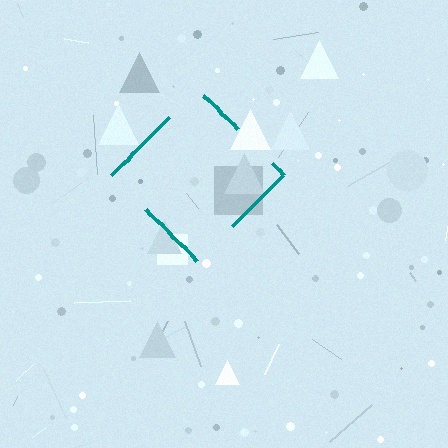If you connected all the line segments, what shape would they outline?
They would outline a diamond.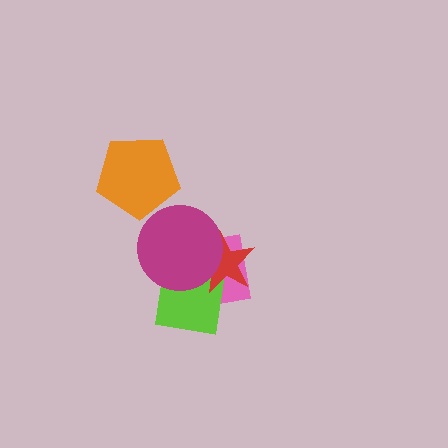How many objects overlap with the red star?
3 objects overlap with the red star.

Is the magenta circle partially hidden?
No, no other shape covers it.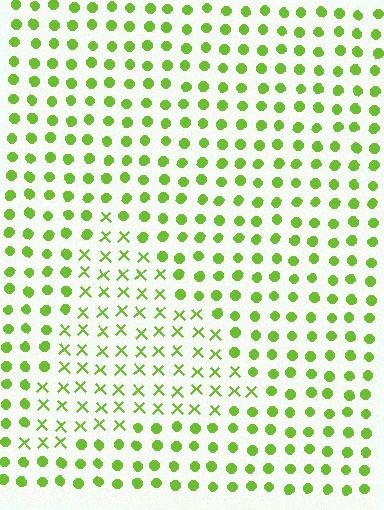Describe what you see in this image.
The image is filled with small lime elements arranged in a uniform grid. A triangle-shaped region contains X marks, while the surrounding area contains circles. The boundary is defined purely by the change in element shape.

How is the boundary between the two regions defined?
The boundary is defined by a change in element shape: X marks inside vs. circles outside. All elements share the same color and spacing.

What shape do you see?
I see a triangle.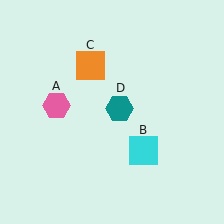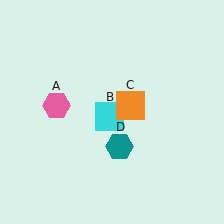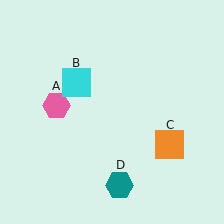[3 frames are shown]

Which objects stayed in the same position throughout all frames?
Pink hexagon (object A) remained stationary.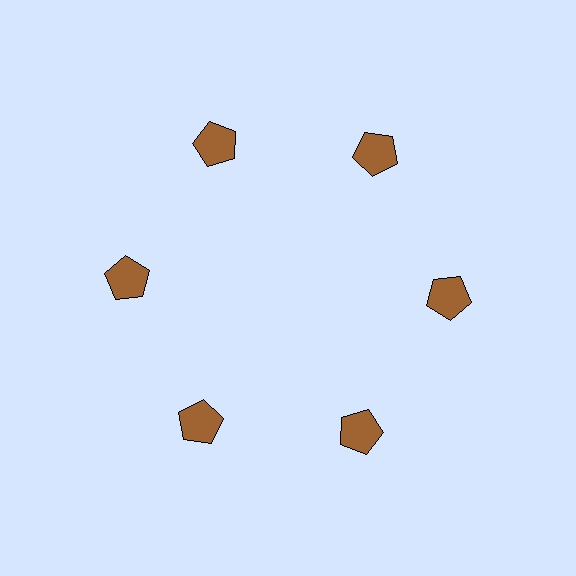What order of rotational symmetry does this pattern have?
This pattern has 6-fold rotational symmetry.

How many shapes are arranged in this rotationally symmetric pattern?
There are 6 shapes, arranged in 6 groups of 1.